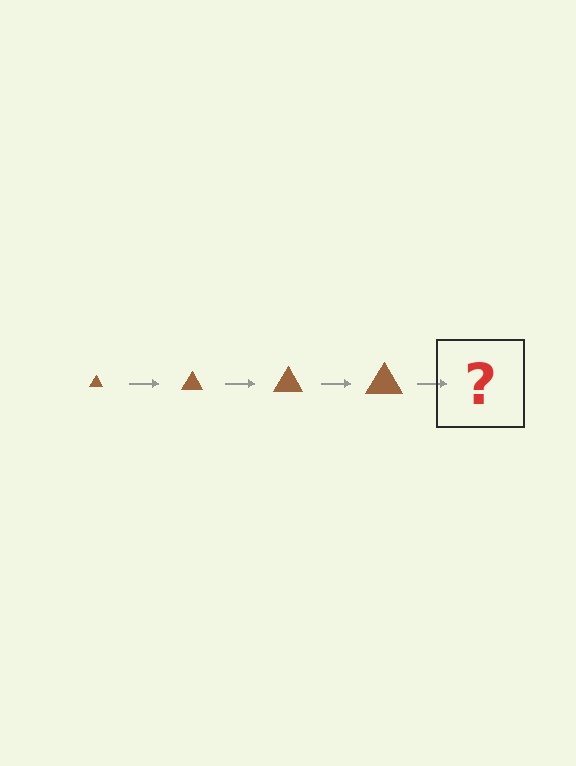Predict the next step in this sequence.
The next step is a brown triangle, larger than the previous one.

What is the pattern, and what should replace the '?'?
The pattern is that the triangle gets progressively larger each step. The '?' should be a brown triangle, larger than the previous one.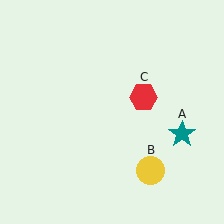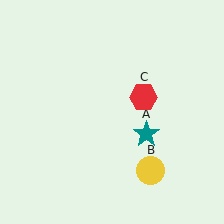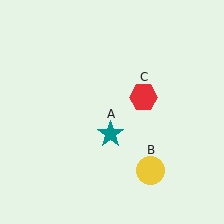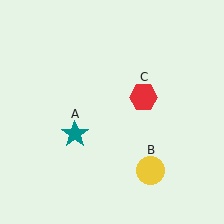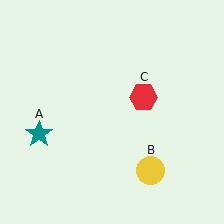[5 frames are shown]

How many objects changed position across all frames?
1 object changed position: teal star (object A).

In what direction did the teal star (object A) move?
The teal star (object A) moved left.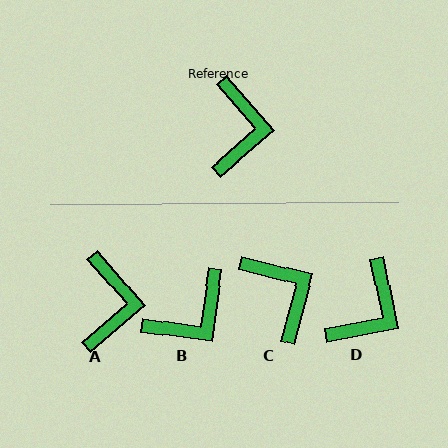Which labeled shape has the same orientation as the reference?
A.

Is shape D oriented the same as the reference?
No, it is off by about 30 degrees.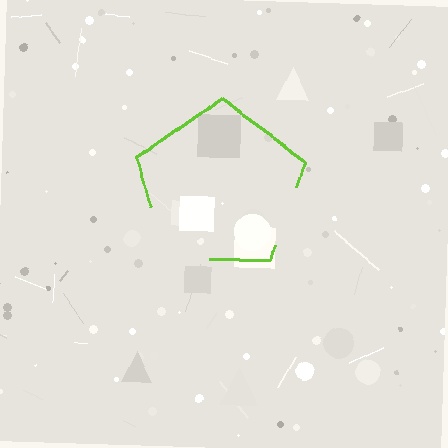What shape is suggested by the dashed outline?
The dashed outline suggests a pentagon.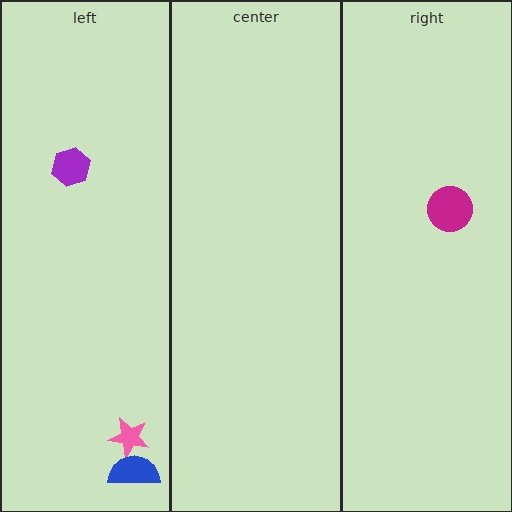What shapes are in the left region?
The pink star, the blue semicircle, the purple hexagon.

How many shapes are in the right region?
1.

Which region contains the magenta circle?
The right region.